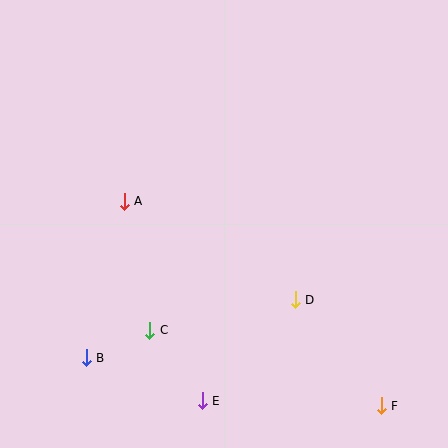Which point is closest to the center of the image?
Point A at (124, 201) is closest to the center.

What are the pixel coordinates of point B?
Point B is at (86, 358).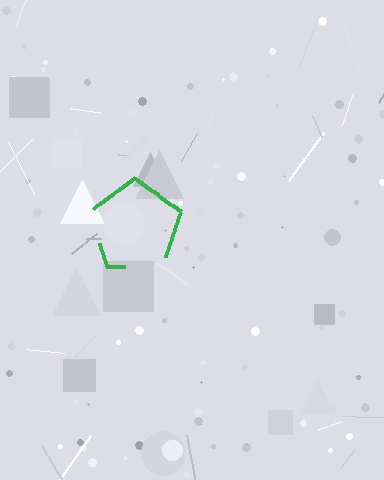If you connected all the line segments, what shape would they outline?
They would outline a pentagon.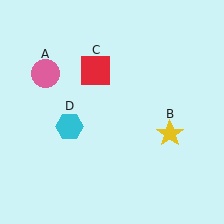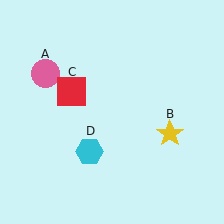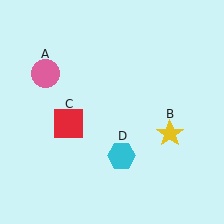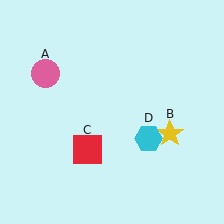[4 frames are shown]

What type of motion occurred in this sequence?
The red square (object C), cyan hexagon (object D) rotated counterclockwise around the center of the scene.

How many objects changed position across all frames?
2 objects changed position: red square (object C), cyan hexagon (object D).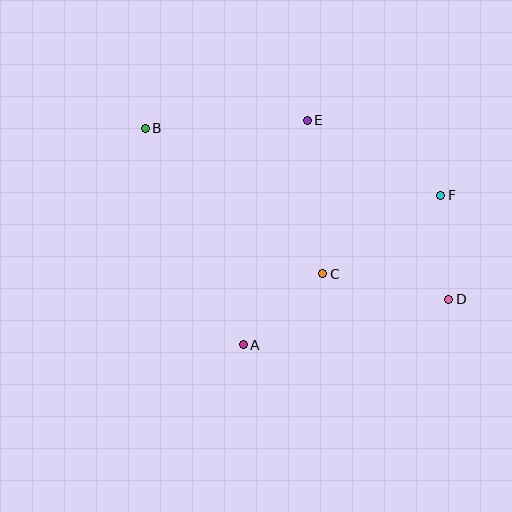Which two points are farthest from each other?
Points B and D are farthest from each other.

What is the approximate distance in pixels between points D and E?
The distance between D and E is approximately 228 pixels.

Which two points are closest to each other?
Points D and F are closest to each other.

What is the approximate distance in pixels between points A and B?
The distance between A and B is approximately 237 pixels.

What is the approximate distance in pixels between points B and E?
The distance between B and E is approximately 162 pixels.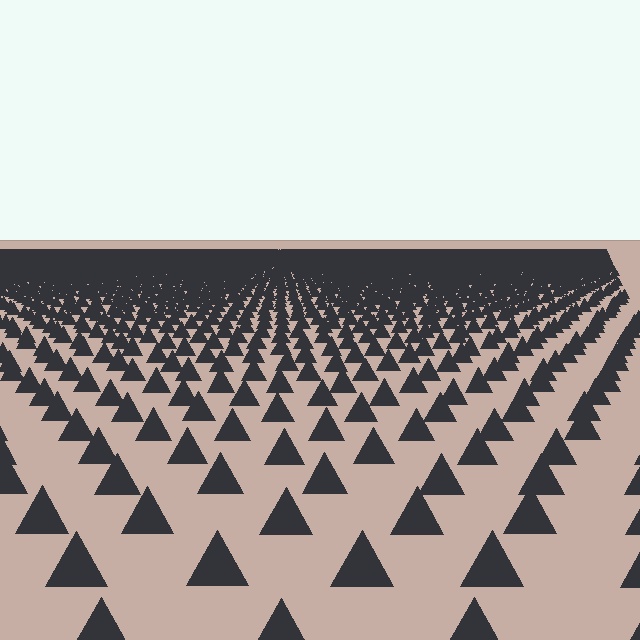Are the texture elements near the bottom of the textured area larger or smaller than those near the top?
Larger. Near the bottom, elements are closer to the viewer and appear at a bigger on-screen size.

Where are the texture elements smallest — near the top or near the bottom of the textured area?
Near the top.